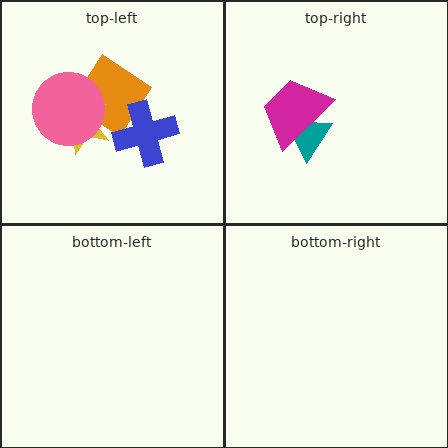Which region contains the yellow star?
The top-left region.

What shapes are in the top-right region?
The teal triangle, the magenta trapezoid.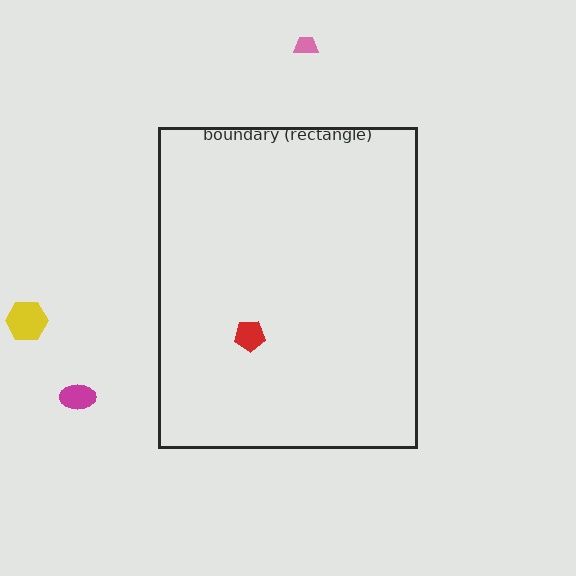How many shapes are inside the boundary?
1 inside, 3 outside.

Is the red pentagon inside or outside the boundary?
Inside.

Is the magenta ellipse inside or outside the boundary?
Outside.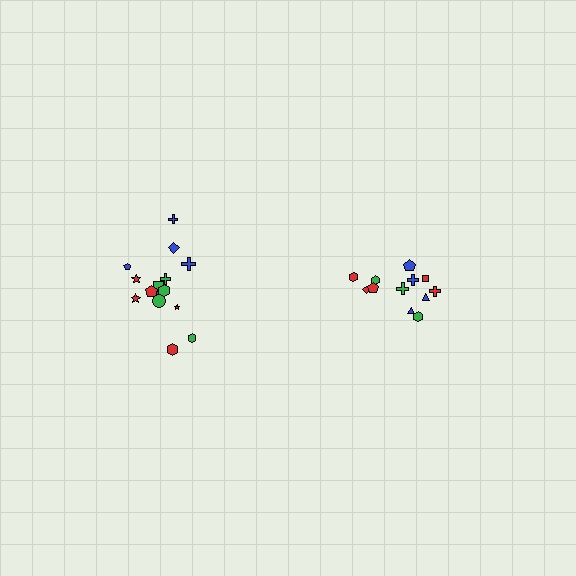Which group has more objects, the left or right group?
The left group.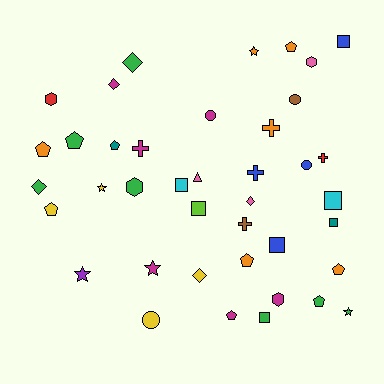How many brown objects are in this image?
There are 2 brown objects.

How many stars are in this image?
There are 5 stars.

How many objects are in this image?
There are 40 objects.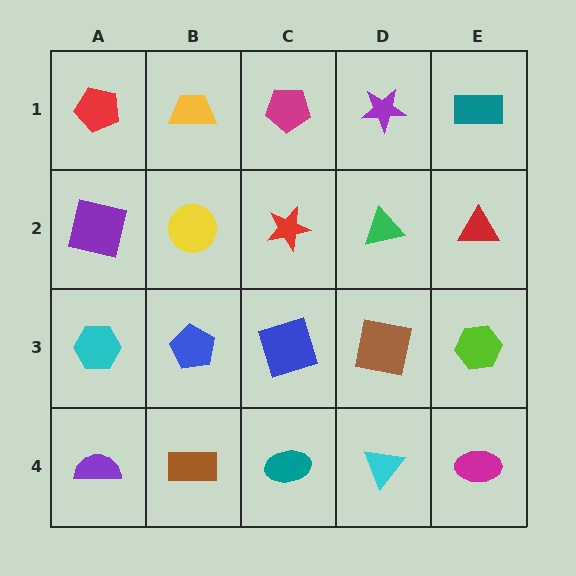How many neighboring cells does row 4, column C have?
3.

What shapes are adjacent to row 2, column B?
A yellow trapezoid (row 1, column B), a blue pentagon (row 3, column B), a purple square (row 2, column A), a red star (row 2, column C).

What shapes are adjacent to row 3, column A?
A purple square (row 2, column A), a purple semicircle (row 4, column A), a blue pentagon (row 3, column B).